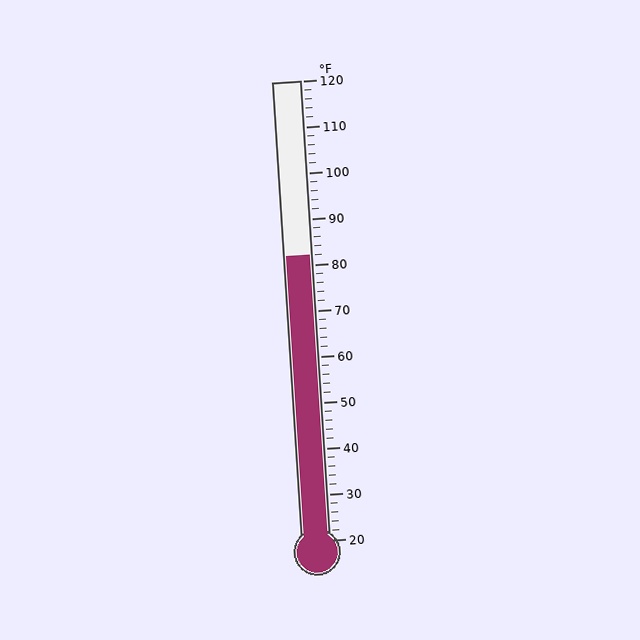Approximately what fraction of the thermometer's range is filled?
The thermometer is filled to approximately 60% of its range.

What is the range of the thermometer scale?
The thermometer scale ranges from 20°F to 120°F.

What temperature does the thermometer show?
The thermometer shows approximately 82°F.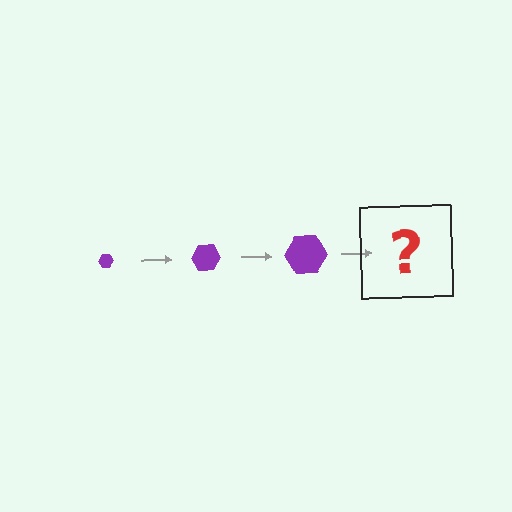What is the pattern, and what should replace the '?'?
The pattern is that the hexagon gets progressively larger each step. The '?' should be a purple hexagon, larger than the previous one.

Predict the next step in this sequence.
The next step is a purple hexagon, larger than the previous one.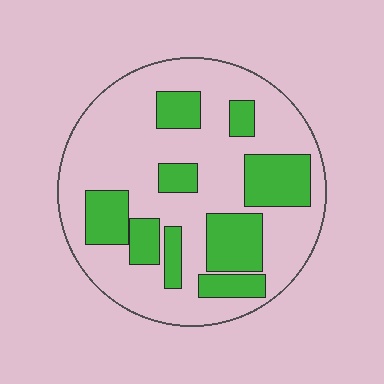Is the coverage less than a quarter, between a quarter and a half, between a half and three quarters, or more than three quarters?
Between a quarter and a half.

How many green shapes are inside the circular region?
9.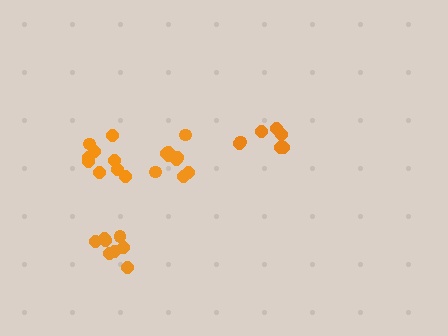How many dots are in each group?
Group 1: 9 dots, Group 2: 7 dots, Group 3: 8 dots, Group 4: 10 dots (34 total).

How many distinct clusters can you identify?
There are 4 distinct clusters.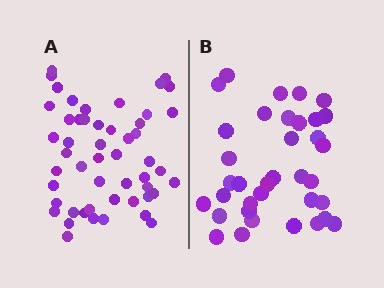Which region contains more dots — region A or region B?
Region A (the left region) has more dots.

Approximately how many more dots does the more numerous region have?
Region A has approximately 15 more dots than region B.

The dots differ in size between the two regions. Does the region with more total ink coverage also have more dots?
No. Region B has more total ink coverage because its dots are larger, but region A actually contains more individual dots. Total area can be misleading — the number of items is what matters here.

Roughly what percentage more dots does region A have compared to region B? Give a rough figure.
About 40% more.